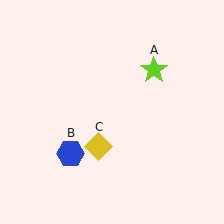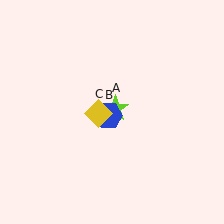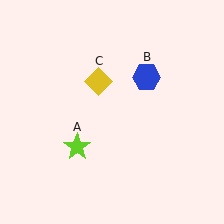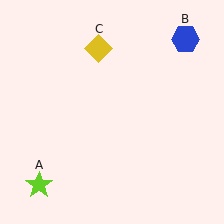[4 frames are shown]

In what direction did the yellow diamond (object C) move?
The yellow diamond (object C) moved up.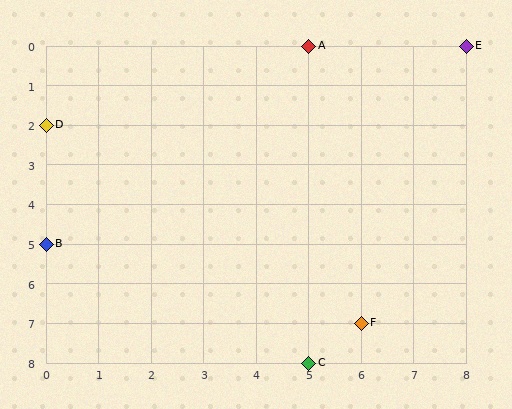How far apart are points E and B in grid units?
Points E and B are 8 columns and 5 rows apart (about 9.4 grid units diagonally).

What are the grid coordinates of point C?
Point C is at grid coordinates (5, 8).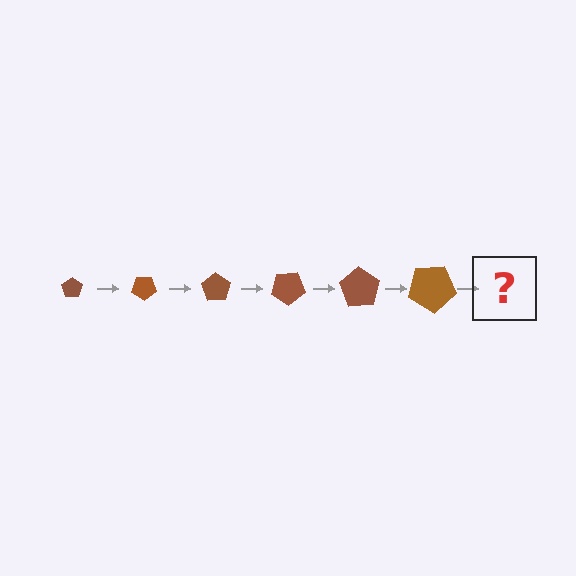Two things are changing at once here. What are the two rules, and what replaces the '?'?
The two rules are that the pentagon grows larger each step and it rotates 35 degrees each step. The '?' should be a pentagon, larger than the previous one and rotated 210 degrees from the start.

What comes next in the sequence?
The next element should be a pentagon, larger than the previous one and rotated 210 degrees from the start.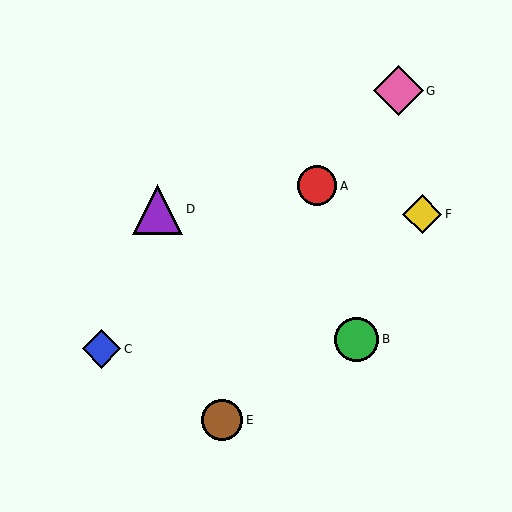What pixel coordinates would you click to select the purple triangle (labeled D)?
Click at (158, 209) to select the purple triangle D.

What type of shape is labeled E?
Shape E is a brown circle.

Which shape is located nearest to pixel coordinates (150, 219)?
The purple triangle (labeled D) at (158, 209) is nearest to that location.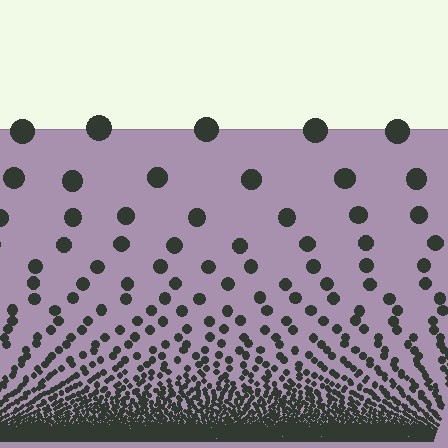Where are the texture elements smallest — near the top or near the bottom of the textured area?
Near the bottom.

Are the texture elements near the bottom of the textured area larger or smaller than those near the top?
Smaller. The gradient is inverted — elements near the bottom are smaller and denser.